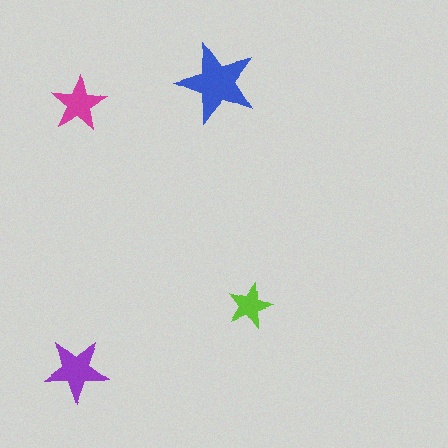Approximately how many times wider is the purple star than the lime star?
About 1.5 times wider.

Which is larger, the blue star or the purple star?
The blue one.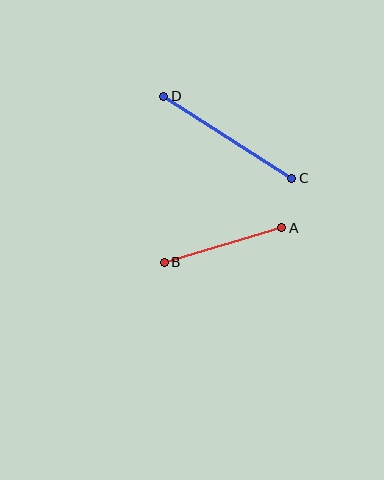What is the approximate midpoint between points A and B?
The midpoint is at approximately (223, 245) pixels.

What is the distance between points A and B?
The distance is approximately 122 pixels.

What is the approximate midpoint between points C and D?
The midpoint is at approximately (228, 137) pixels.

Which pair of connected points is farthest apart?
Points C and D are farthest apart.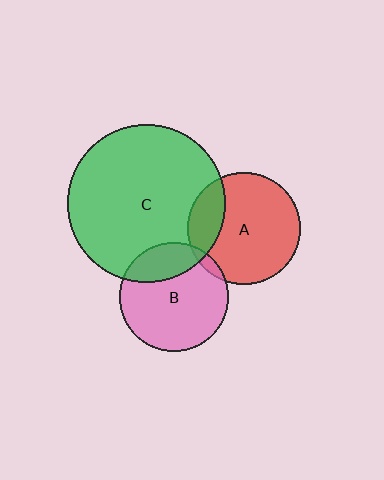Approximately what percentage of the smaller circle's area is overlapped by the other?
Approximately 20%.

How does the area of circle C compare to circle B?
Approximately 2.1 times.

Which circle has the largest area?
Circle C (green).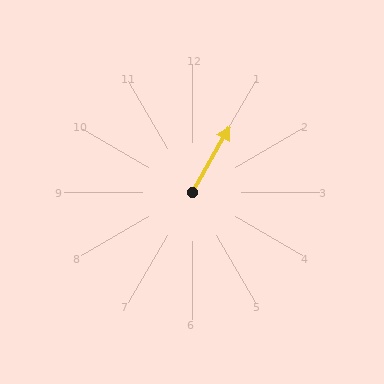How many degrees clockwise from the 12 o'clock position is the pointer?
Approximately 30 degrees.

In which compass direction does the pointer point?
Northeast.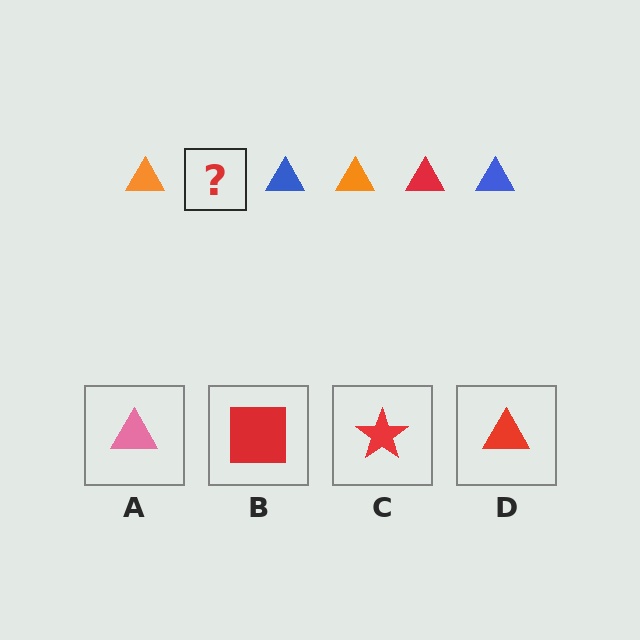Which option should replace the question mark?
Option D.